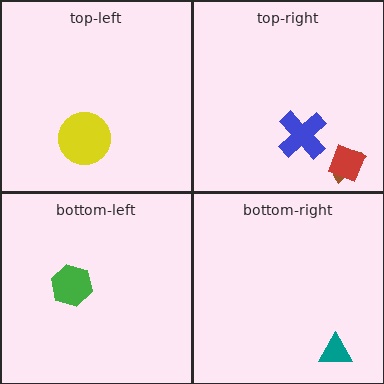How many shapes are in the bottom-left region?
1.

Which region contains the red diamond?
The top-right region.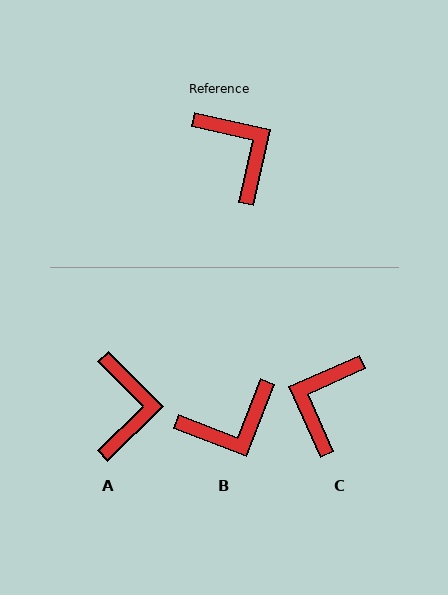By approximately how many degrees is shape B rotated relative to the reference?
Approximately 98 degrees clockwise.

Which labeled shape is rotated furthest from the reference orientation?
C, about 127 degrees away.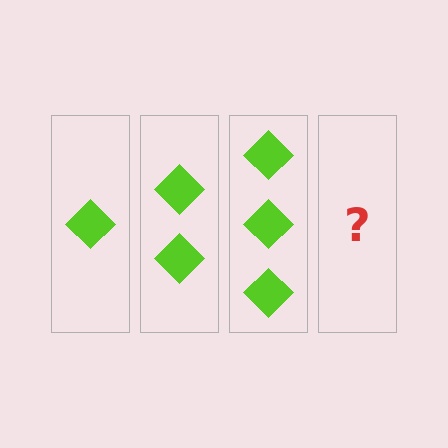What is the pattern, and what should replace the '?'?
The pattern is that each step adds one more diamond. The '?' should be 4 diamonds.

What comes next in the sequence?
The next element should be 4 diamonds.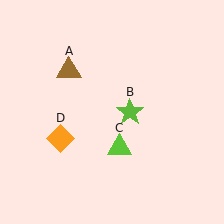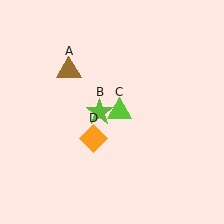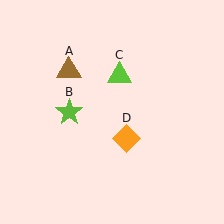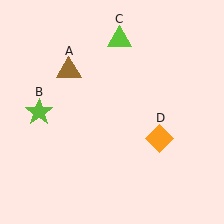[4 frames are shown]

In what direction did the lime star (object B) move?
The lime star (object B) moved left.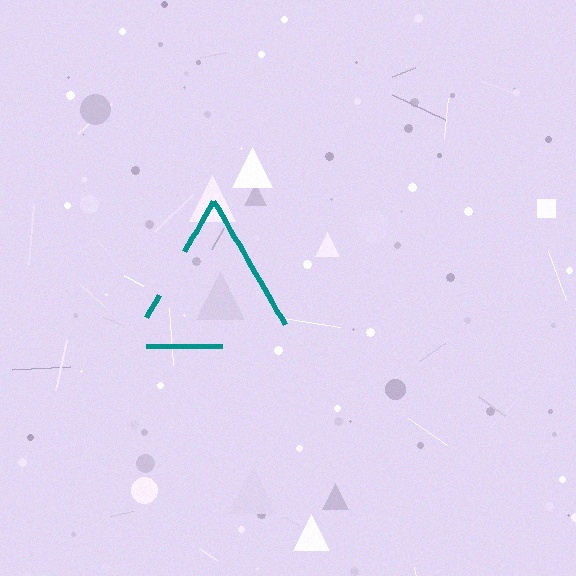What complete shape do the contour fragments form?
The contour fragments form a triangle.